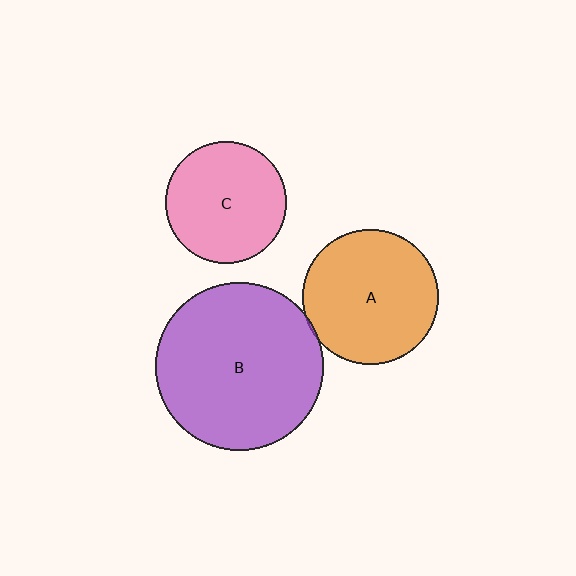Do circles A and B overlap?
Yes.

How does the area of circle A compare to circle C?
Approximately 1.2 times.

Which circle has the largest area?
Circle B (purple).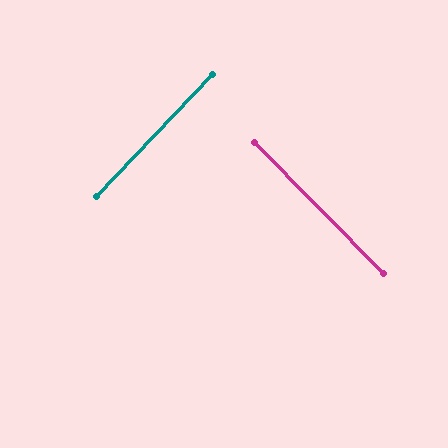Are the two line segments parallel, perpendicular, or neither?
Perpendicular — they meet at approximately 88°.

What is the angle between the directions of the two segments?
Approximately 88 degrees.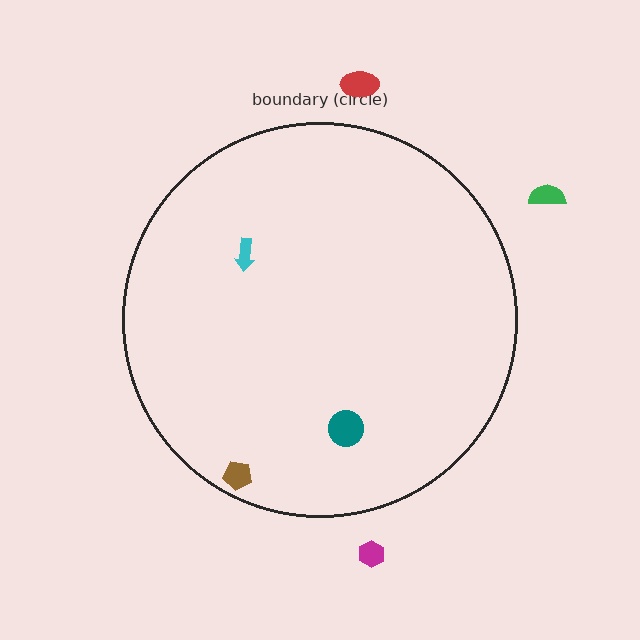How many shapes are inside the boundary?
3 inside, 3 outside.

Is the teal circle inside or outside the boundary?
Inside.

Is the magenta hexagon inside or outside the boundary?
Outside.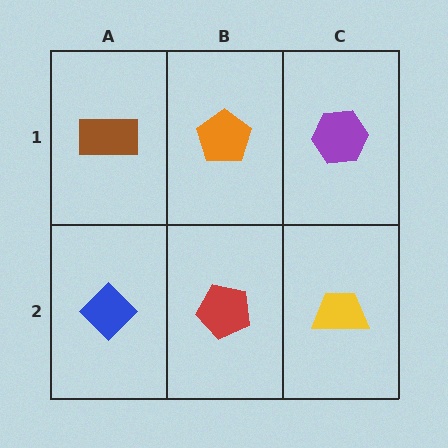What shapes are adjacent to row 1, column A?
A blue diamond (row 2, column A), an orange pentagon (row 1, column B).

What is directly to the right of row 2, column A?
A red pentagon.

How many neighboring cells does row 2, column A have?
2.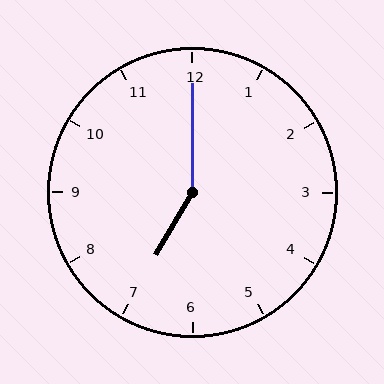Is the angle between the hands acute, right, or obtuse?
It is obtuse.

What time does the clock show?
7:00.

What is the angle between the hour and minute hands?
Approximately 150 degrees.